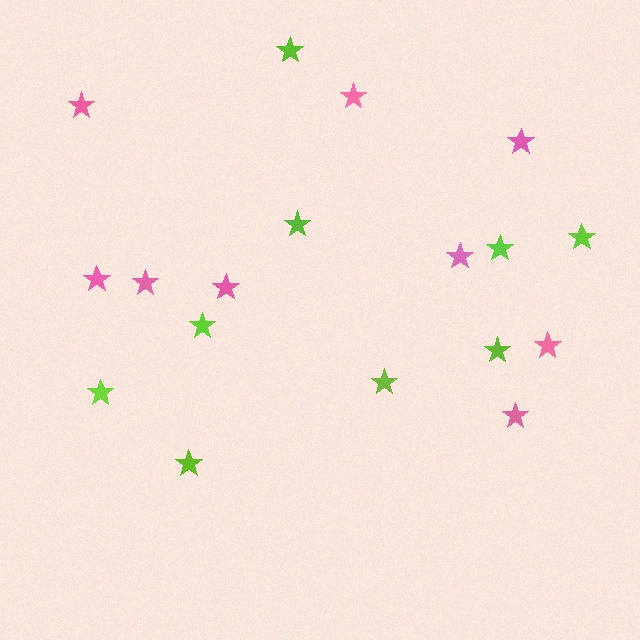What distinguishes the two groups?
There are 2 groups: one group of lime stars (9) and one group of pink stars (9).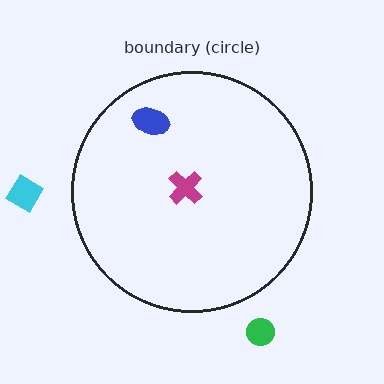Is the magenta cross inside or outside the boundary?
Inside.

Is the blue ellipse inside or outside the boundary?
Inside.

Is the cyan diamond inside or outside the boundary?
Outside.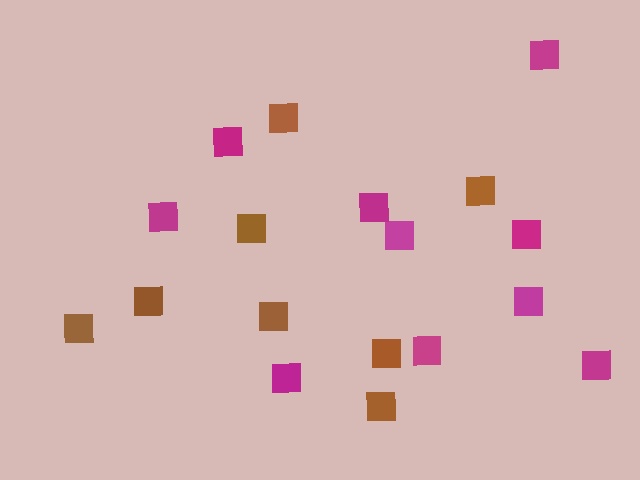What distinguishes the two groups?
There are 2 groups: one group of magenta squares (10) and one group of brown squares (8).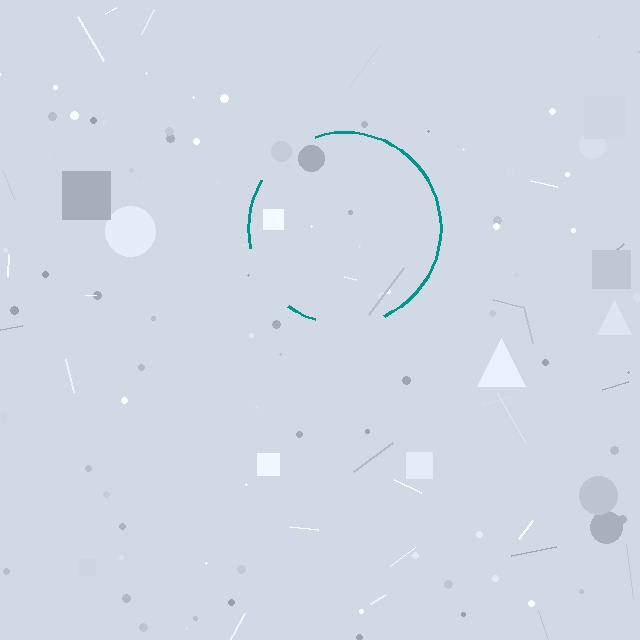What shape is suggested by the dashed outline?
The dashed outline suggests a circle.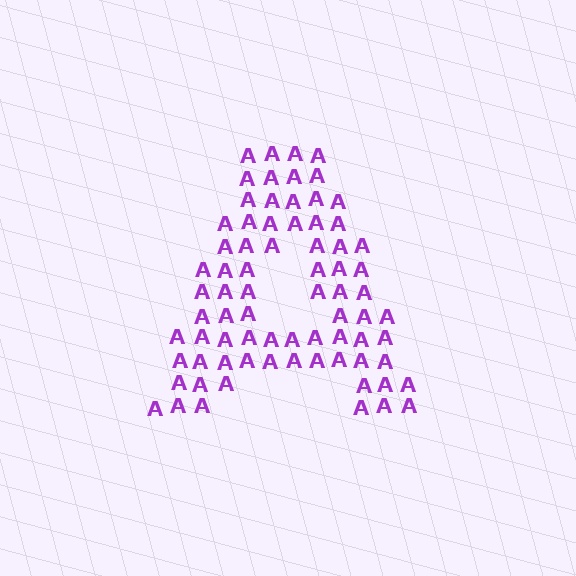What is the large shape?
The large shape is the letter A.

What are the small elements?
The small elements are letter A's.